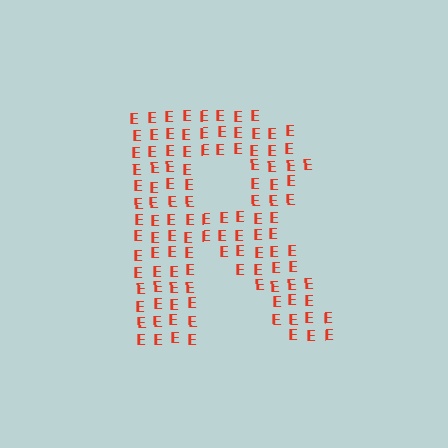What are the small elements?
The small elements are letter E's.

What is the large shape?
The large shape is the letter R.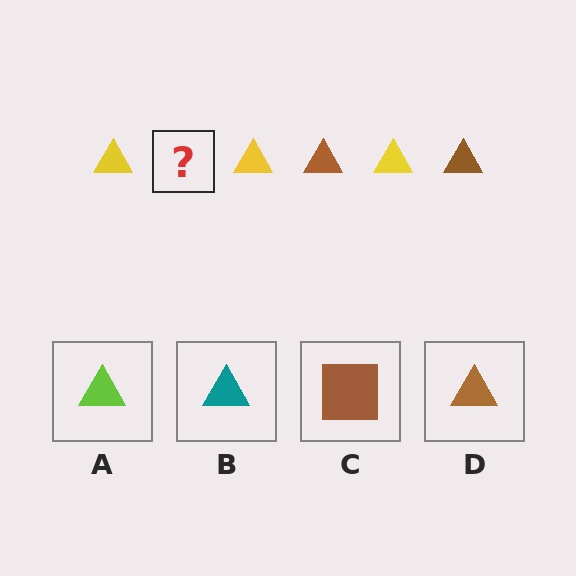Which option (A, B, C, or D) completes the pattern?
D.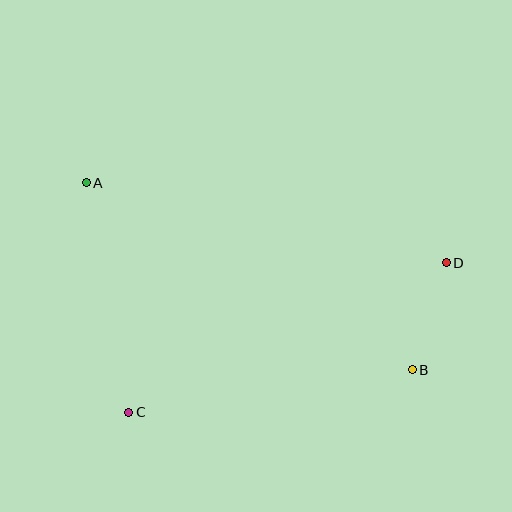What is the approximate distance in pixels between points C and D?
The distance between C and D is approximately 351 pixels.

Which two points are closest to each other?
Points B and D are closest to each other.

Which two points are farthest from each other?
Points A and B are farthest from each other.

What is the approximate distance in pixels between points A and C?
The distance between A and C is approximately 233 pixels.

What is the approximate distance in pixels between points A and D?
The distance between A and D is approximately 370 pixels.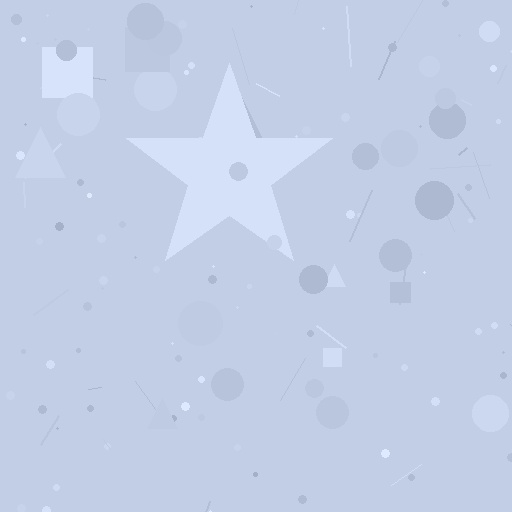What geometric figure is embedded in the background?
A star is embedded in the background.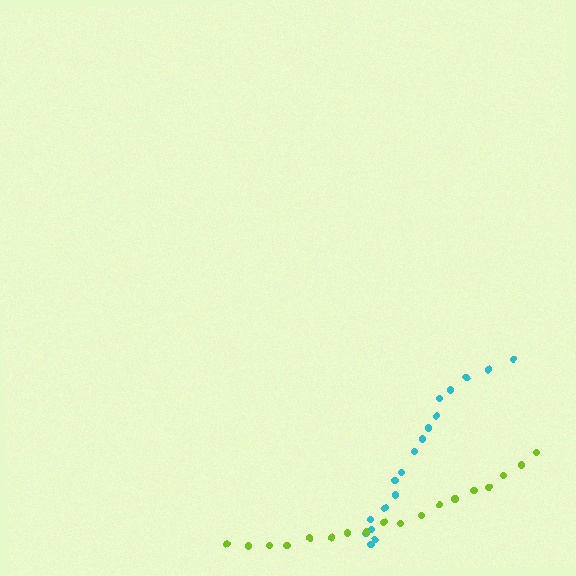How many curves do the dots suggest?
There are 2 distinct paths.